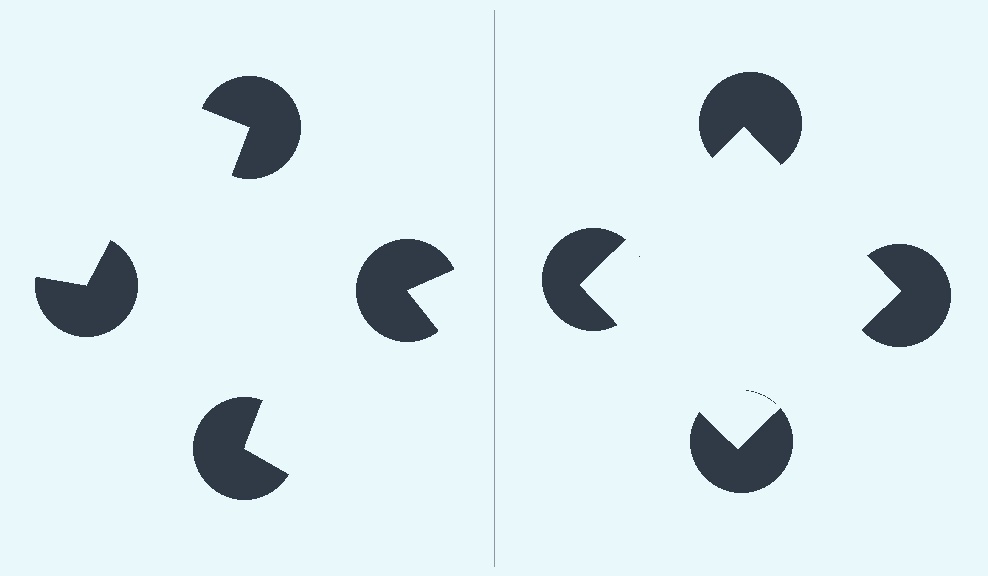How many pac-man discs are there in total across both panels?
8 — 4 on each side.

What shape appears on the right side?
An illusory square.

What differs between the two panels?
The pac-man discs are positioned identically on both sides; only the wedge orientations differ. On the right they align to a square; on the left they are misaligned.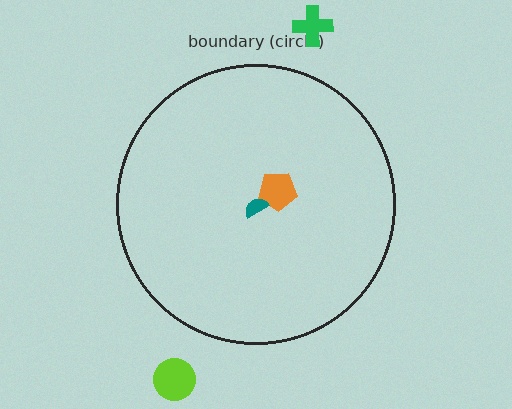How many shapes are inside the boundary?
2 inside, 2 outside.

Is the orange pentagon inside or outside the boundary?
Inside.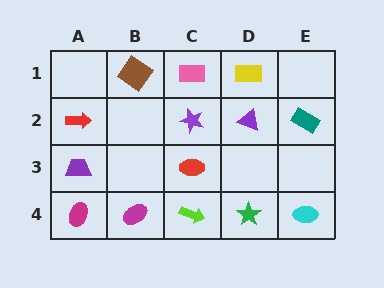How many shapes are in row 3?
2 shapes.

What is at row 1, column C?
A pink rectangle.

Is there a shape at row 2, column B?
No, that cell is empty.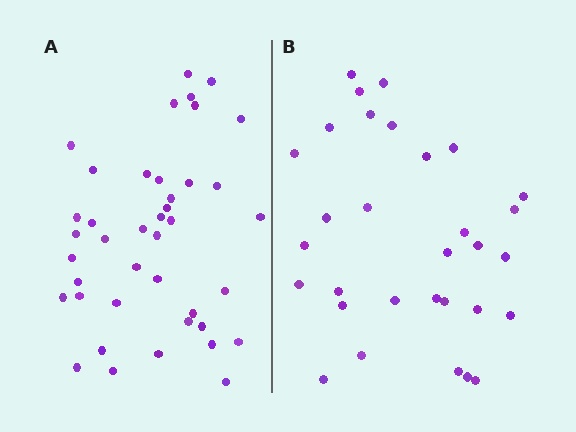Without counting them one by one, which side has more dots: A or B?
Region A (the left region) has more dots.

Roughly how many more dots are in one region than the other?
Region A has roughly 10 or so more dots than region B.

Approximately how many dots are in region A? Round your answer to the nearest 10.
About 40 dots. (The exact count is 41, which rounds to 40.)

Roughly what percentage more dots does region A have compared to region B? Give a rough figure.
About 30% more.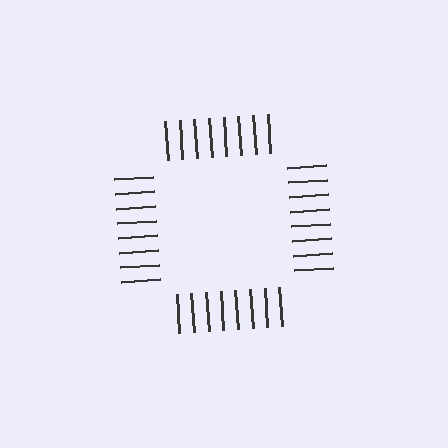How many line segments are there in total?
32 — 8 along each of the 4 edges.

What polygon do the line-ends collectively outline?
An illusory square — the line segments terminate on its edges but no continuous stroke is drawn.